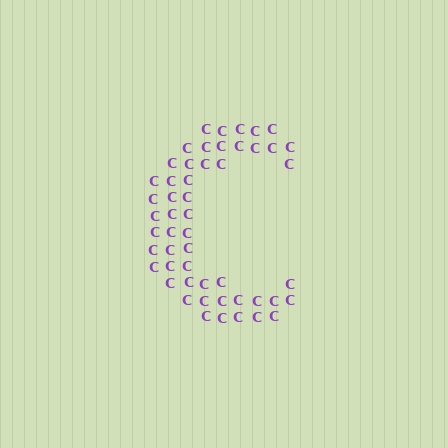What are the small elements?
The small elements are letter C's.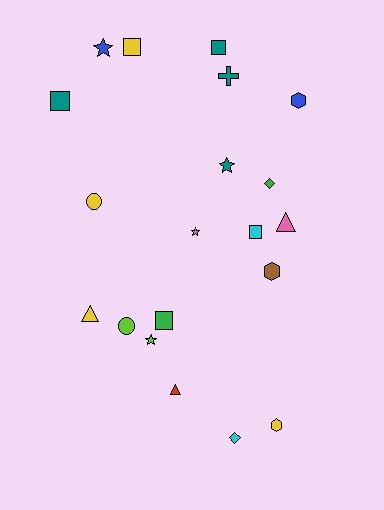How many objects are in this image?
There are 20 objects.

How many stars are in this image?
There are 4 stars.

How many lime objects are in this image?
There are 2 lime objects.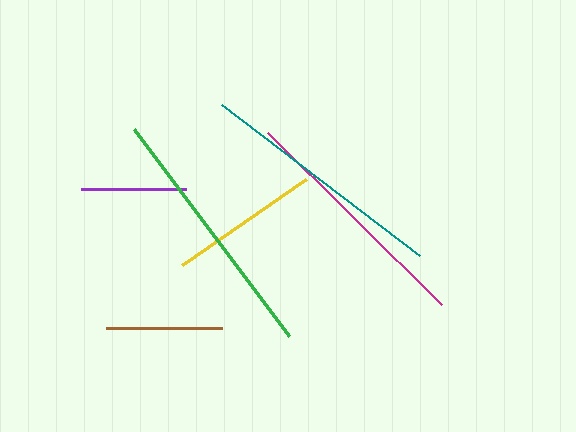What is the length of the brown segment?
The brown segment is approximately 116 pixels long.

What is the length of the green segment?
The green segment is approximately 259 pixels long.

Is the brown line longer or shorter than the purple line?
The brown line is longer than the purple line.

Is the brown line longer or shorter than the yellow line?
The yellow line is longer than the brown line.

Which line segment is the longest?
The green line is the longest at approximately 259 pixels.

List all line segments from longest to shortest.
From longest to shortest: green, teal, magenta, yellow, brown, purple.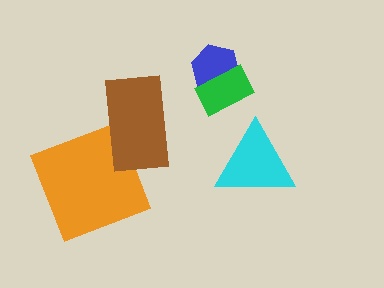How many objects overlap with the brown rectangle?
1 object overlaps with the brown rectangle.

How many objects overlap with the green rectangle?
1 object overlaps with the green rectangle.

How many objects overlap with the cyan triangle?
0 objects overlap with the cyan triangle.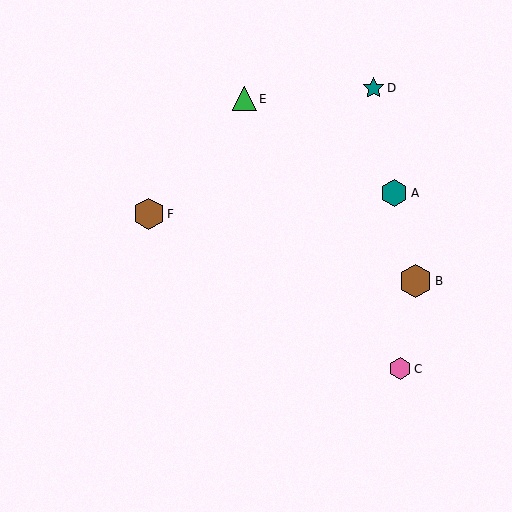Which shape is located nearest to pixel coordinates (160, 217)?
The brown hexagon (labeled F) at (149, 214) is nearest to that location.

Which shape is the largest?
The brown hexagon (labeled B) is the largest.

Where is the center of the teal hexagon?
The center of the teal hexagon is at (394, 193).